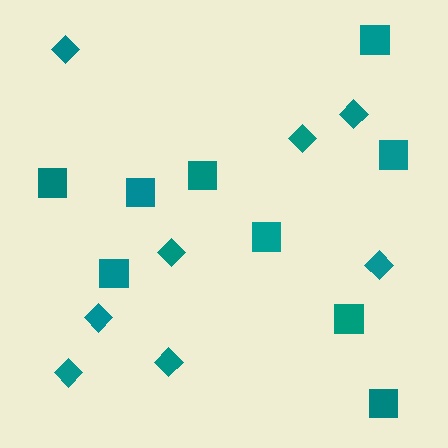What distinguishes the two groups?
There are 2 groups: one group of diamonds (8) and one group of squares (9).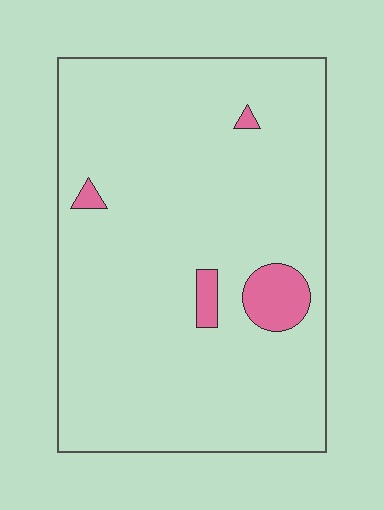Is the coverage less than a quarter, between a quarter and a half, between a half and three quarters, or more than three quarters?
Less than a quarter.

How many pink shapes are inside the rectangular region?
4.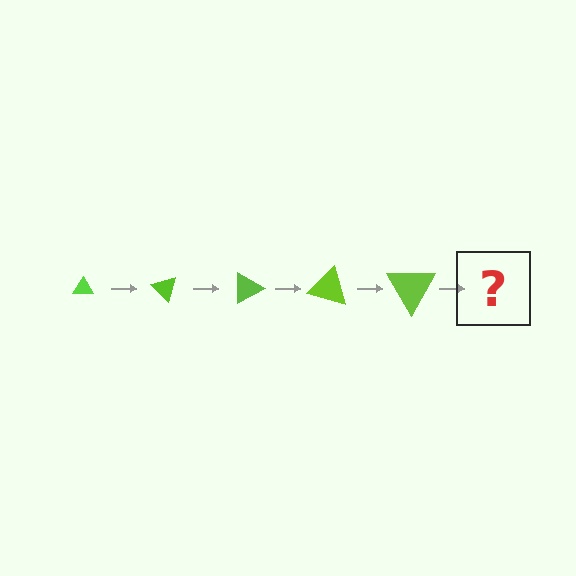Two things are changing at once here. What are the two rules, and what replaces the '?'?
The two rules are that the triangle grows larger each step and it rotates 45 degrees each step. The '?' should be a triangle, larger than the previous one and rotated 225 degrees from the start.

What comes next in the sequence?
The next element should be a triangle, larger than the previous one and rotated 225 degrees from the start.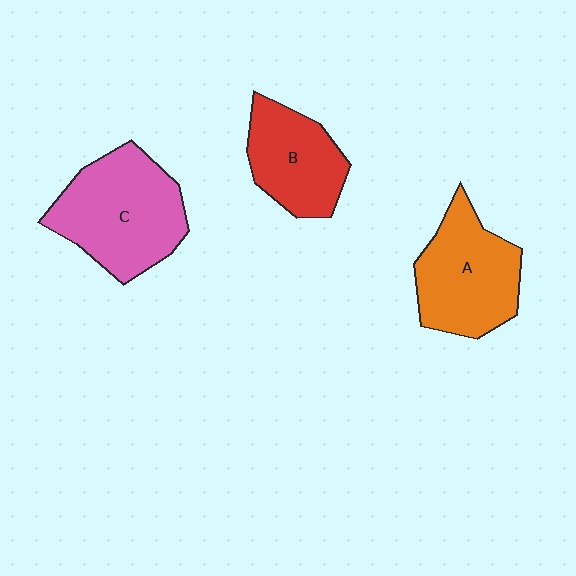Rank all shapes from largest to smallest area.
From largest to smallest: C (pink), A (orange), B (red).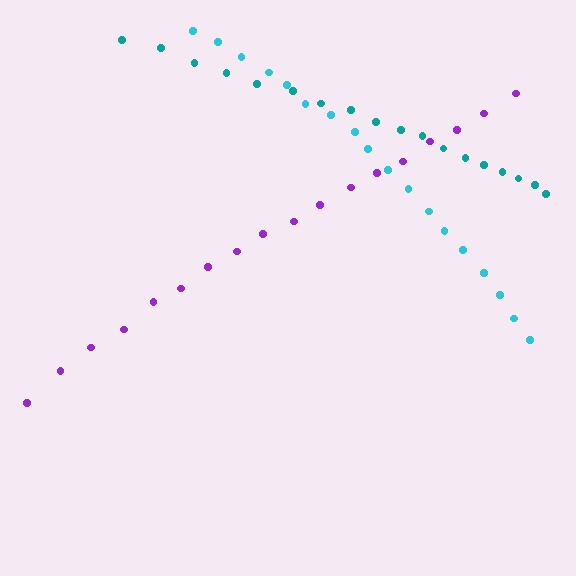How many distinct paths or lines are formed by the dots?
There are 3 distinct paths.